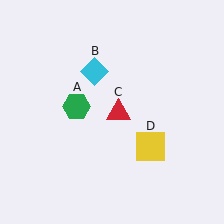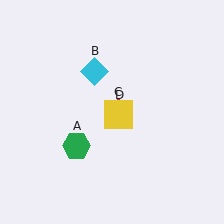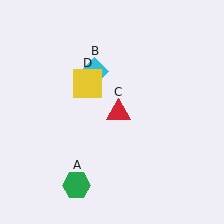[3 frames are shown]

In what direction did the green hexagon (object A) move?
The green hexagon (object A) moved down.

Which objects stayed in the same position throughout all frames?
Cyan diamond (object B) and red triangle (object C) remained stationary.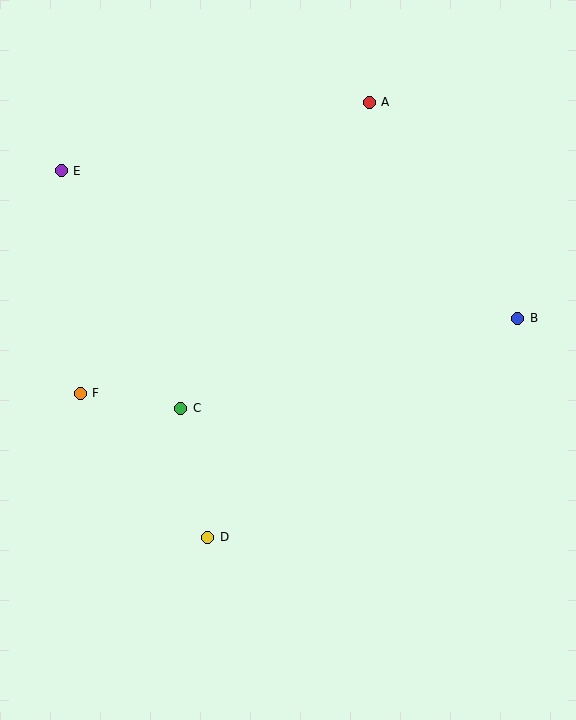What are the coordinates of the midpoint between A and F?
The midpoint between A and F is at (225, 248).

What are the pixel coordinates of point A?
Point A is at (369, 102).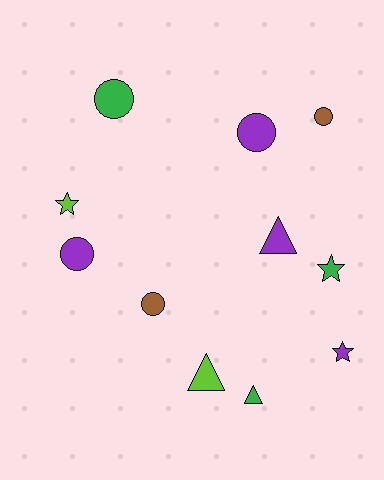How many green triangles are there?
There is 1 green triangle.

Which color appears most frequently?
Purple, with 4 objects.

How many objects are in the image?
There are 11 objects.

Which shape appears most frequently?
Circle, with 5 objects.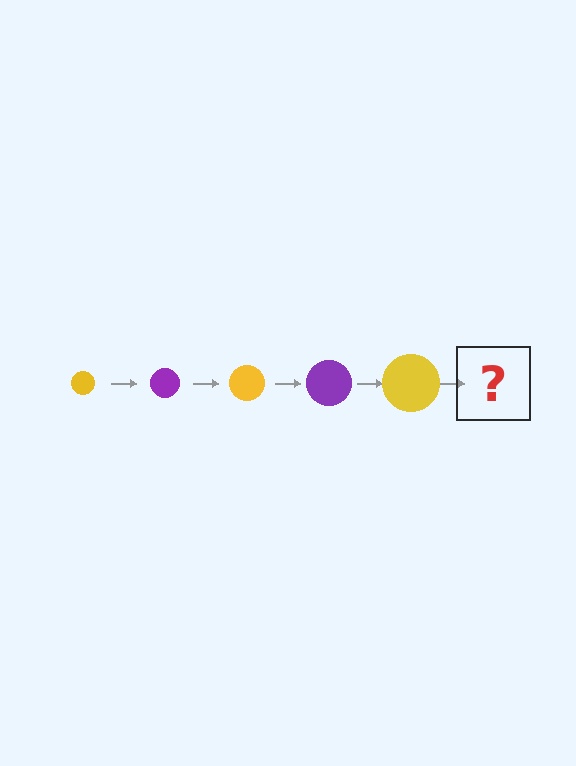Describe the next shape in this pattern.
It should be a purple circle, larger than the previous one.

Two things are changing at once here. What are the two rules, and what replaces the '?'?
The two rules are that the circle grows larger each step and the color cycles through yellow and purple. The '?' should be a purple circle, larger than the previous one.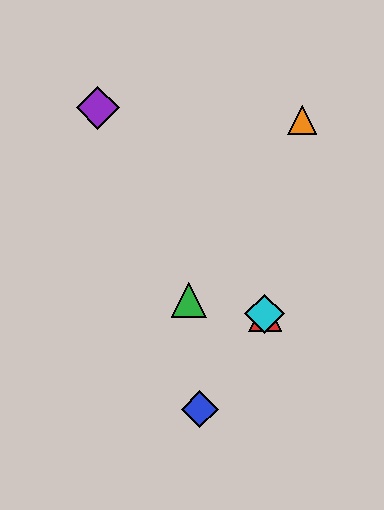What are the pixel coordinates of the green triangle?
The green triangle is at (189, 300).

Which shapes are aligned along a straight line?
The red triangle, the yellow diamond, the purple diamond, the cyan diamond are aligned along a straight line.